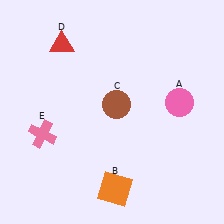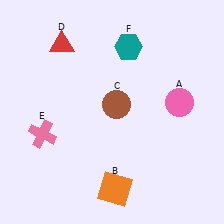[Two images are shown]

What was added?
A teal hexagon (F) was added in Image 2.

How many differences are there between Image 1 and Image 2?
There is 1 difference between the two images.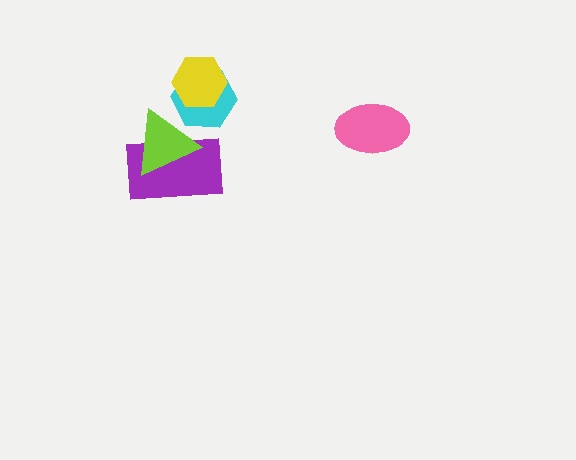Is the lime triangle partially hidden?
No, no other shape covers it.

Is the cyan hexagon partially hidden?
Yes, it is partially covered by another shape.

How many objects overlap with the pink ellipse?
0 objects overlap with the pink ellipse.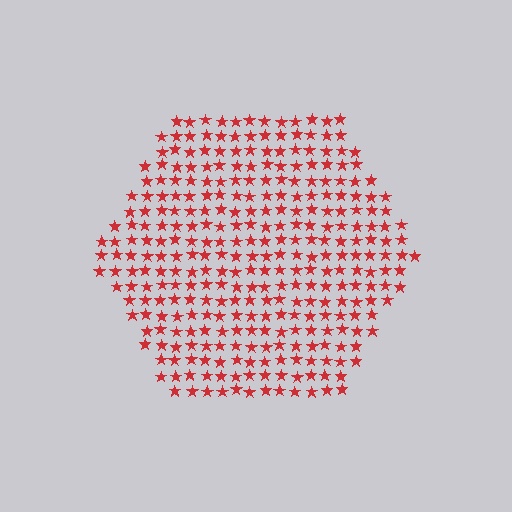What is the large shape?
The large shape is a hexagon.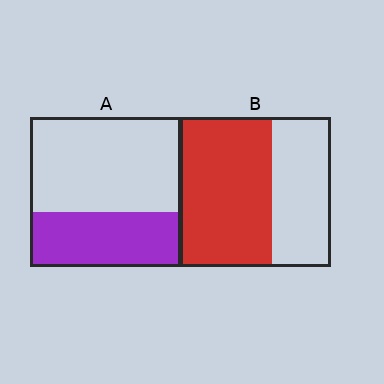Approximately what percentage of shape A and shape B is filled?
A is approximately 35% and B is approximately 60%.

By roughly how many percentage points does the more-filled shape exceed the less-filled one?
By roughly 25 percentage points (B over A).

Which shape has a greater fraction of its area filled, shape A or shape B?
Shape B.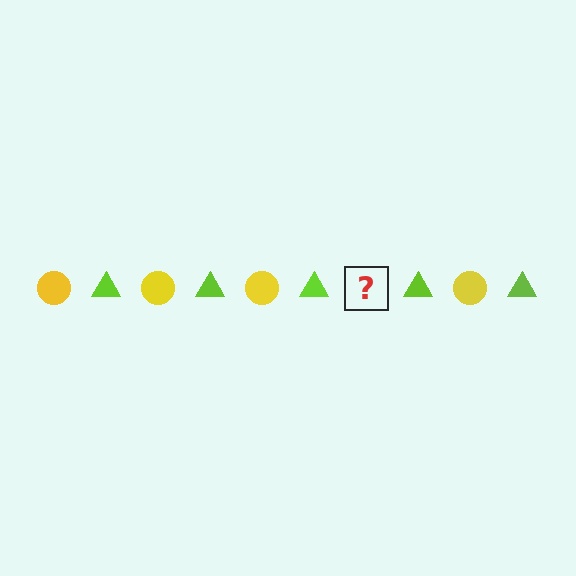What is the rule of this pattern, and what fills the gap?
The rule is that the pattern alternates between yellow circle and lime triangle. The gap should be filled with a yellow circle.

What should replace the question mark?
The question mark should be replaced with a yellow circle.